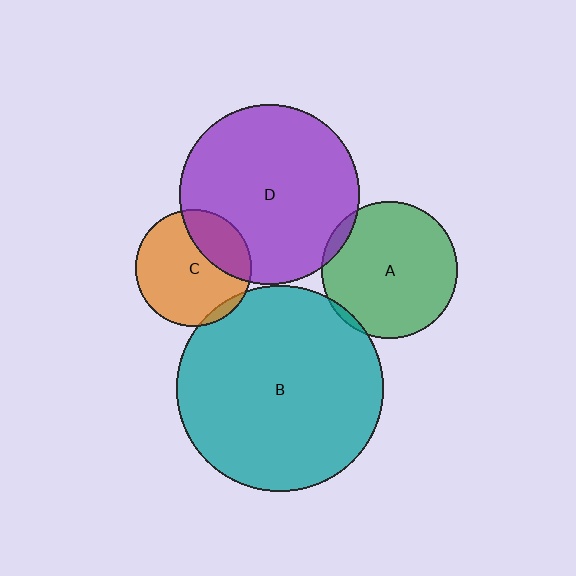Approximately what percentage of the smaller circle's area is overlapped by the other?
Approximately 5%.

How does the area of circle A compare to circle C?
Approximately 1.4 times.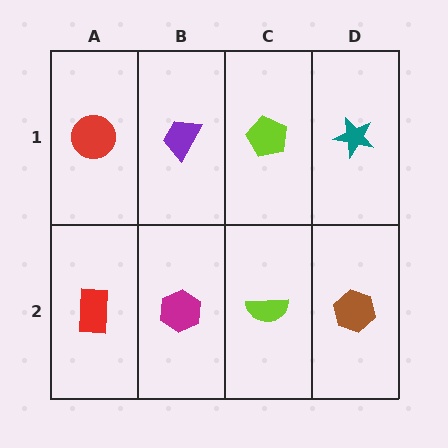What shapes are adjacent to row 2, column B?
A purple trapezoid (row 1, column B), a red rectangle (row 2, column A), a lime semicircle (row 2, column C).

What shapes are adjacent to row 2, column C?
A lime pentagon (row 1, column C), a magenta hexagon (row 2, column B), a brown hexagon (row 2, column D).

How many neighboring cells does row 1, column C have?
3.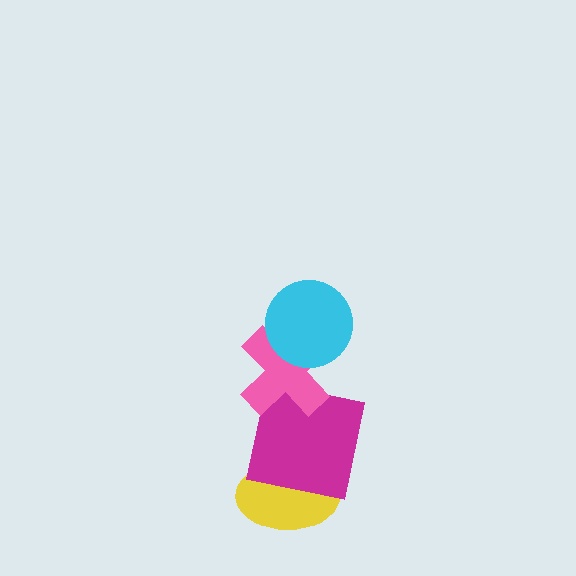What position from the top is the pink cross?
The pink cross is 2nd from the top.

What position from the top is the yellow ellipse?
The yellow ellipse is 4th from the top.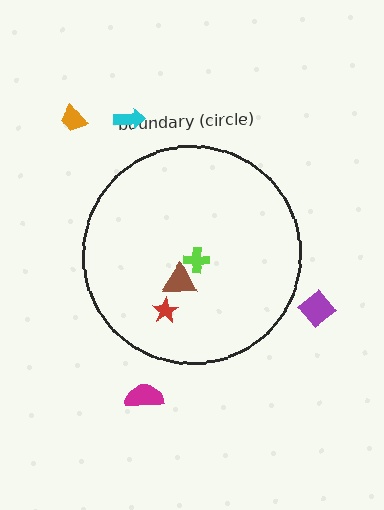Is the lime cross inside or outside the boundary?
Inside.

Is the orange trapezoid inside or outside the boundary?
Outside.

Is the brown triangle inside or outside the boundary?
Inside.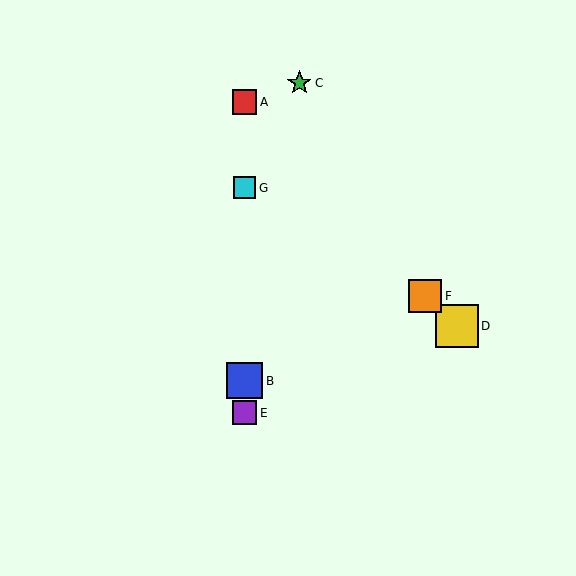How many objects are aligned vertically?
4 objects (A, B, E, G) are aligned vertically.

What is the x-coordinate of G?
Object G is at x≈244.